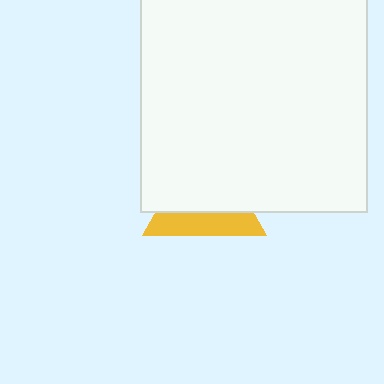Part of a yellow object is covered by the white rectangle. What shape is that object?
It is a triangle.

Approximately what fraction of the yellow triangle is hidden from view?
Roughly 64% of the yellow triangle is hidden behind the white rectangle.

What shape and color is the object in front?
The object in front is a white rectangle.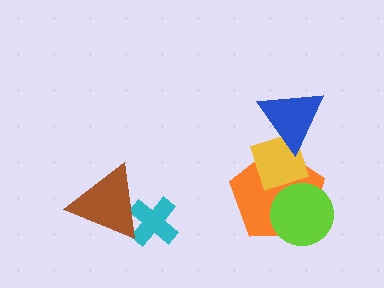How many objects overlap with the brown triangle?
1 object overlaps with the brown triangle.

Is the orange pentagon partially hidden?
Yes, it is partially covered by another shape.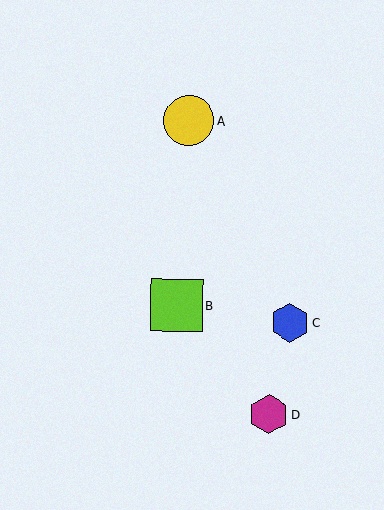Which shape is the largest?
The lime square (labeled B) is the largest.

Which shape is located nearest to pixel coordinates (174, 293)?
The lime square (labeled B) at (177, 305) is nearest to that location.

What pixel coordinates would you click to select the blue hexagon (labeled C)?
Click at (290, 322) to select the blue hexagon C.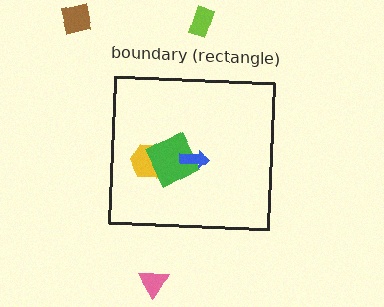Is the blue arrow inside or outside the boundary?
Inside.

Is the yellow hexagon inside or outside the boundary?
Inside.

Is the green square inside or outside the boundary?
Inside.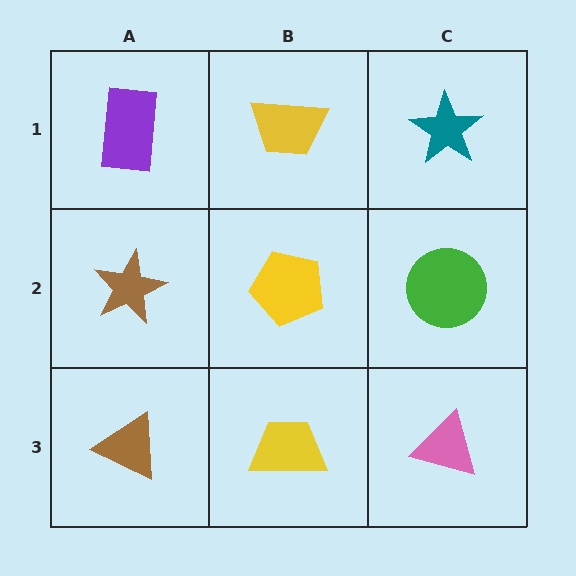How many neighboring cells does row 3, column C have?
2.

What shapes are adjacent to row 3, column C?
A green circle (row 2, column C), a yellow trapezoid (row 3, column B).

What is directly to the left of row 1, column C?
A yellow trapezoid.